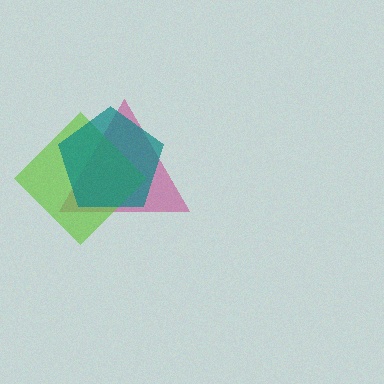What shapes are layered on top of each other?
The layered shapes are: a magenta triangle, a lime diamond, a teal pentagon.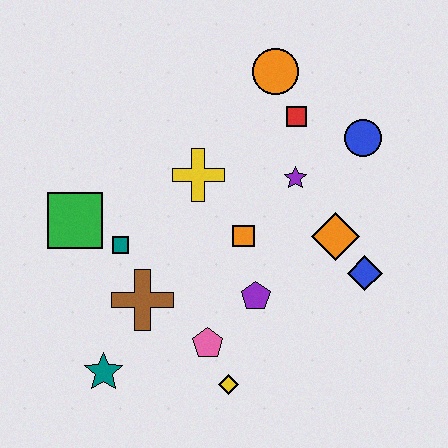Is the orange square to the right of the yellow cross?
Yes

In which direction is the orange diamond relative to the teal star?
The orange diamond is to the right of the teal star.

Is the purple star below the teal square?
No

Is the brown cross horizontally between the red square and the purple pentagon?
No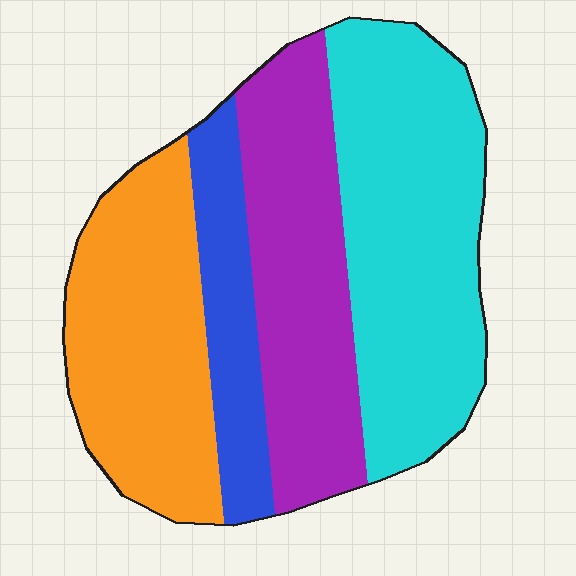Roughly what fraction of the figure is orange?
Orange covers about 25% of the figure.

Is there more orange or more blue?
Orange.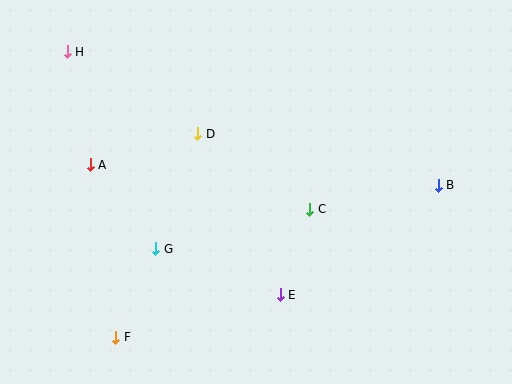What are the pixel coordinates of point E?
Point E is at (280, 295).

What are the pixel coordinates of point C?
Point C is at (310, 209).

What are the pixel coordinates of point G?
Point G is at (156, 249).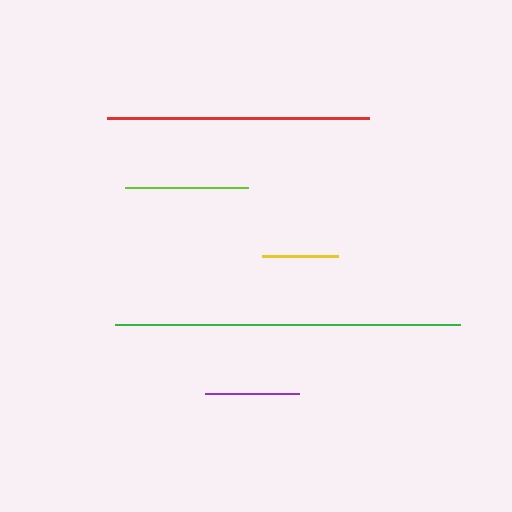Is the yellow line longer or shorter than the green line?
The green line is longer than the yellow line.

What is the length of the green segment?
The green segment is approximately 345 pixels long.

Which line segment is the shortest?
The yellow line is the shortest at approximately 76 pixels.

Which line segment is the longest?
The green line is the longest at approximately 345 pixels.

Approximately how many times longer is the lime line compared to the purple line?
The lime line is approximately 1.3 times the length of the purple line.